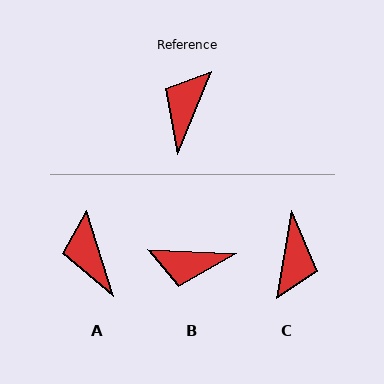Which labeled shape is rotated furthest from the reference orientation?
C, about 167 degrees away.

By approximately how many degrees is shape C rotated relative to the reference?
Approximately 167 degrees clockwise.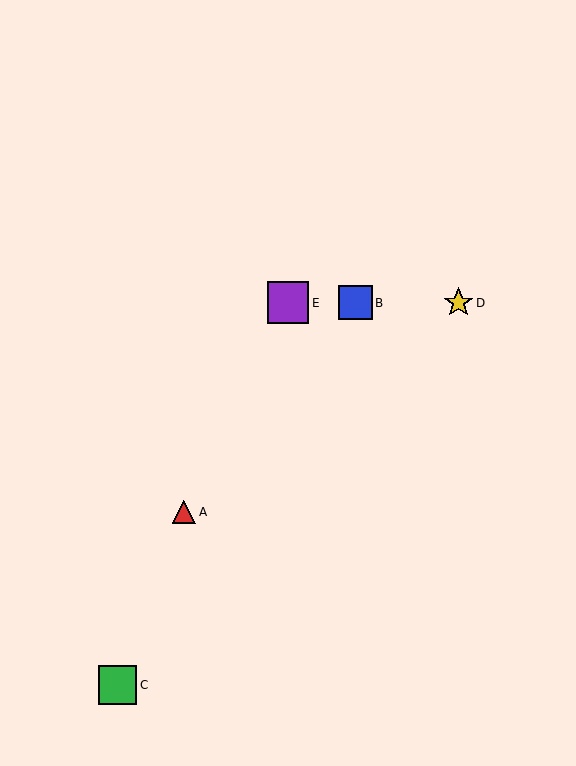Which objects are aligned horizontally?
Objects B, D, E are aligned horizontally.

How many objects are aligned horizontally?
3 objects (B, D, E) are aligned horizontally.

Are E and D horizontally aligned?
Yes, both are at y≈303.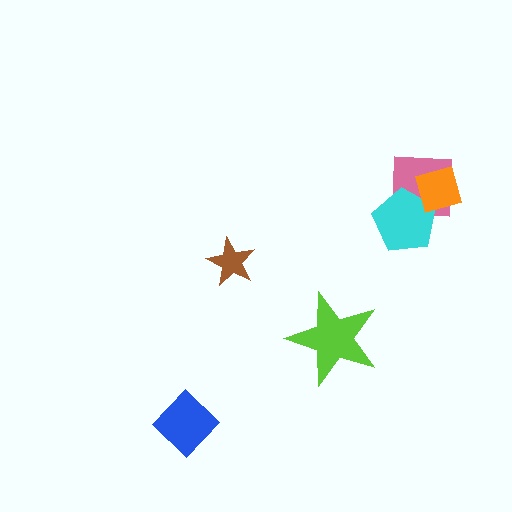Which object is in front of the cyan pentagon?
The orange diamond is in front of the cyan pentagon.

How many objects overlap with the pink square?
2 objects overlap with the pink square.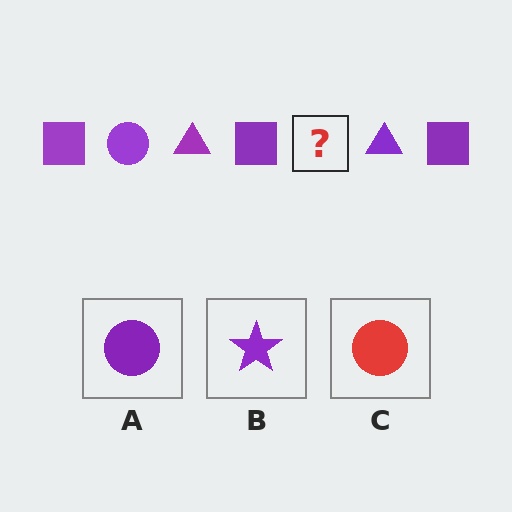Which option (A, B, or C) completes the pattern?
A.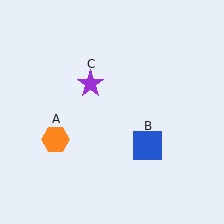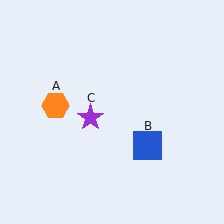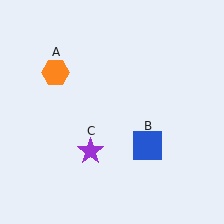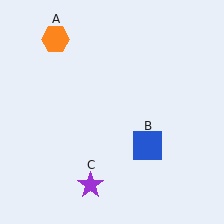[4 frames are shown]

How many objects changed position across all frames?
2 objects changed position: orange hexagon (object A), purple star (object C).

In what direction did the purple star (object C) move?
The purple star (object C) moved down.